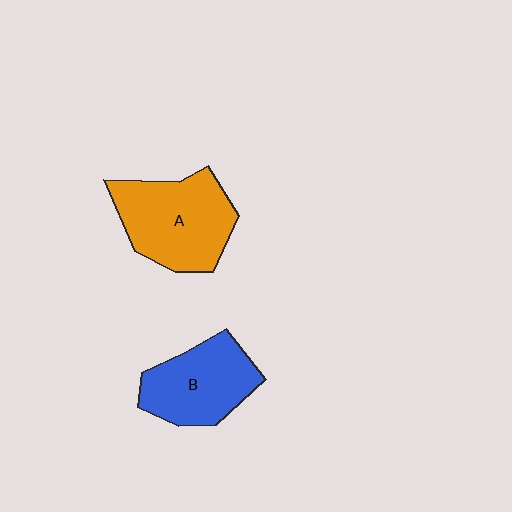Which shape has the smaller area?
Shape B (blue).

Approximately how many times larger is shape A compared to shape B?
Approximately 1.2 times.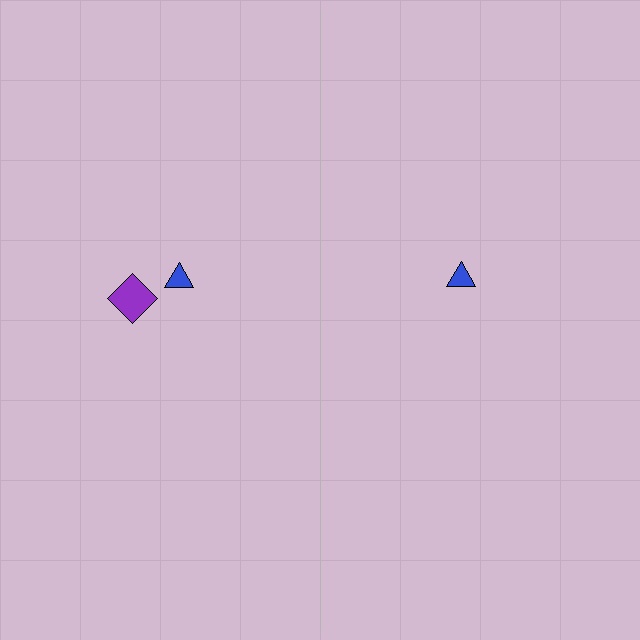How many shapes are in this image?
There are 3 shapes in this image.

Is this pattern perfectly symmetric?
No, the pattern is not perfectly symmetric. A purple diamond is missing from the right side.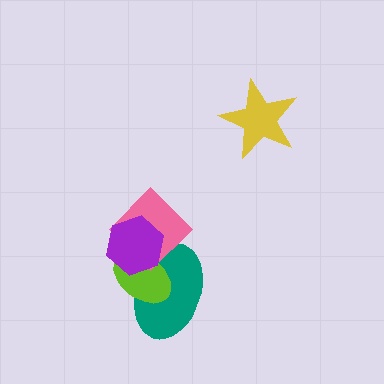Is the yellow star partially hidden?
No, no other shape covers it.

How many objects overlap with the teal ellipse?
3 objects overlap with the teal ellipse.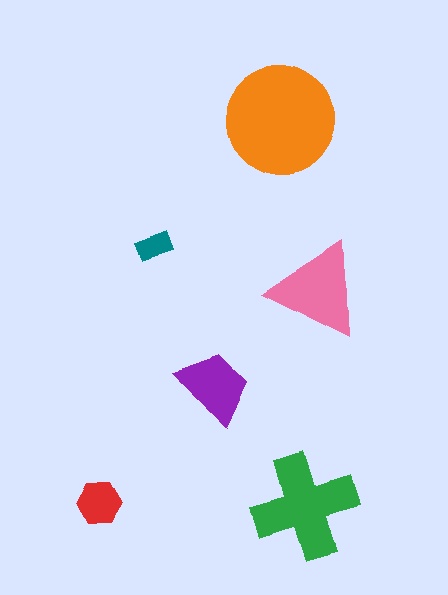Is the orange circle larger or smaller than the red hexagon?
Larger.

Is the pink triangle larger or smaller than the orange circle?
Smaller.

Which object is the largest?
The orange circle.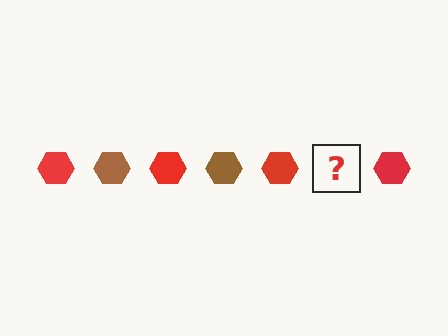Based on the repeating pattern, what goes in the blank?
The blank should be a brown hexagon.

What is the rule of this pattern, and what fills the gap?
The rule is that the pattern cycles through red, brown hexagons. The gap should be filled with a brown hexagon.